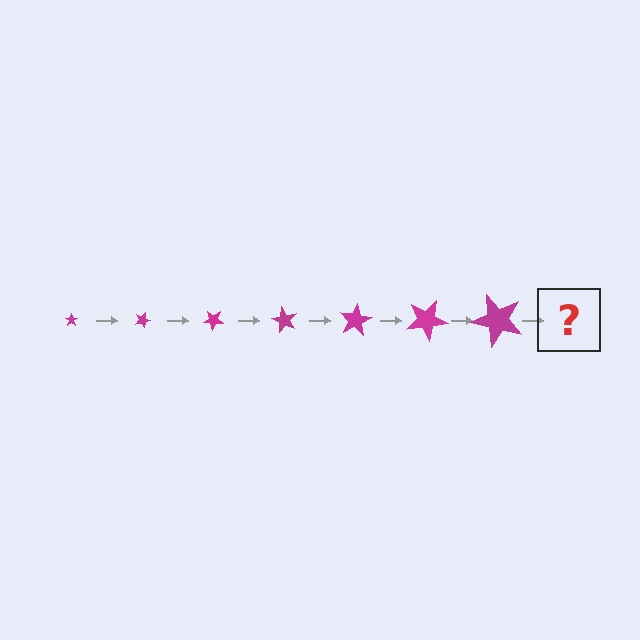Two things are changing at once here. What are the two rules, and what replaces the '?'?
The two rules are that the star grows larger each step and it rotates 20 degrees each step. The '?' should be a star, larger than the previous one and rotated 140 degrees from the start.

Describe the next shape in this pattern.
It should be a star, larger than the previous one and rotated 140 degrees from the start.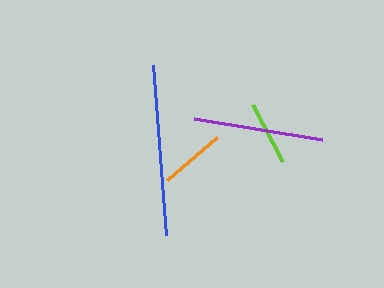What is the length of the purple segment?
The purple segment is approximately 130 pixels long.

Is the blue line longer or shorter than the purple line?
The blue line is longer than the purple line.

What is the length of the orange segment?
The orange segment is approximately 66 pixels long.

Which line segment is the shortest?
The lime line is the shortest at approximately 65 pixels.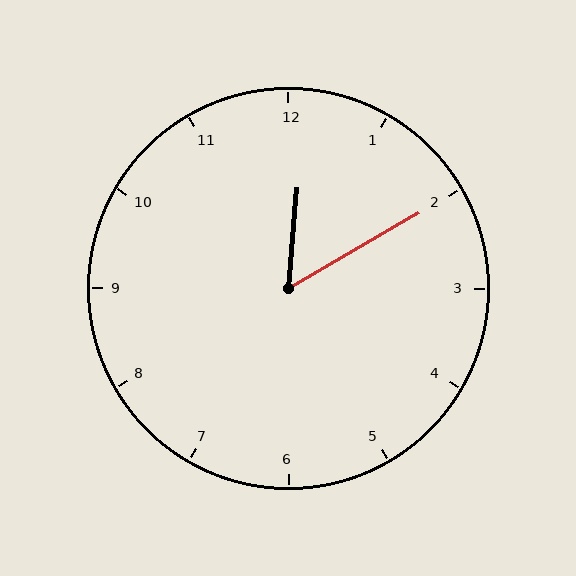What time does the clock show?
12:10.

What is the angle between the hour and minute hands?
Approximately 55 degrees.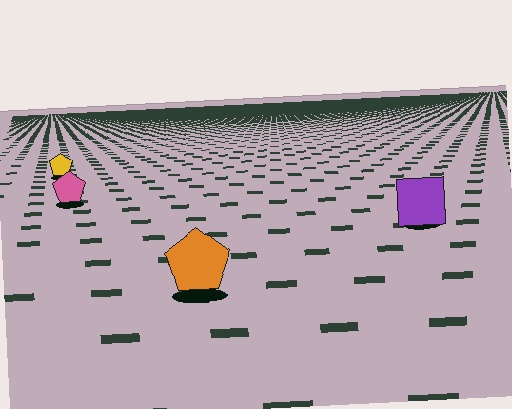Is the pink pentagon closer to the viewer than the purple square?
No. The purple square is closer — you can tell from the texture gradient: the ground texture is coarser near it.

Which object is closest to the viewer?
The orange pentagon is closest. The texture marks near it are larger and more spread out.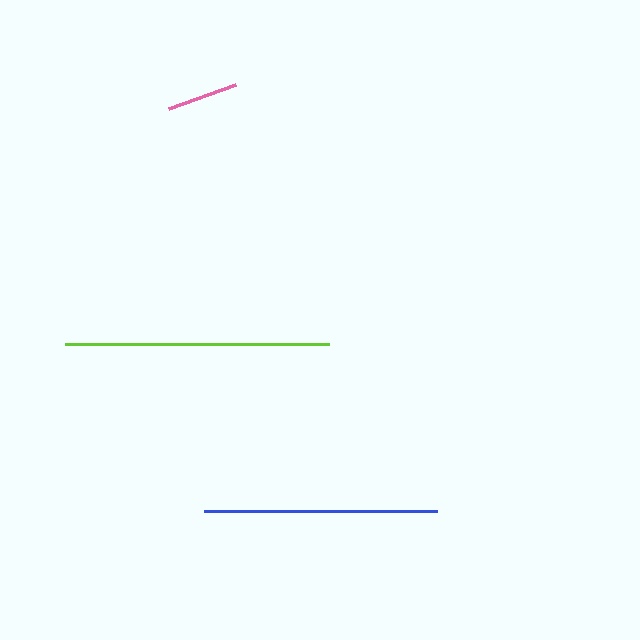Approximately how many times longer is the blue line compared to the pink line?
The blue line is approximately 3.3 times the length of the pink line.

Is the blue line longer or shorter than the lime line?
The lime line is longer than the blue line.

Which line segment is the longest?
The lime line is the longest at approximately 264 pixels.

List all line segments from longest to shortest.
From longest to shortest: lime, blue, pink.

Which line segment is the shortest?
The pink line is the shortest at approximately 71 pixels.